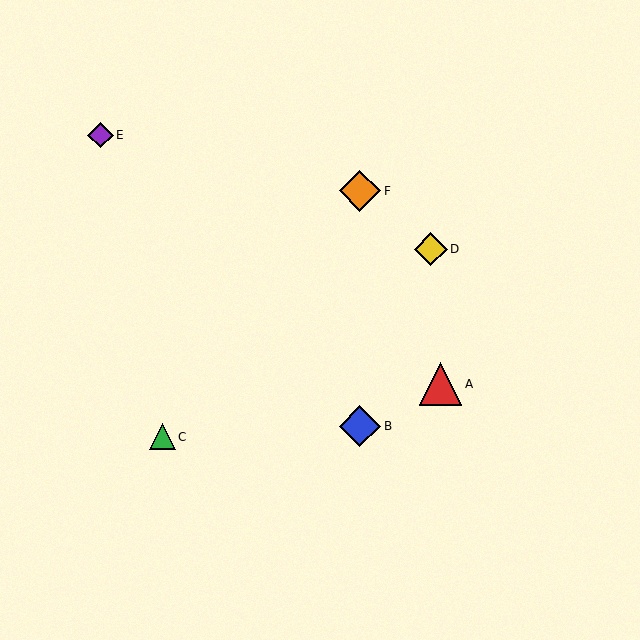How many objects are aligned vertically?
2 objects (B, F) are aligned vertically.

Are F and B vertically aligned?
Yes, both are at x≈360.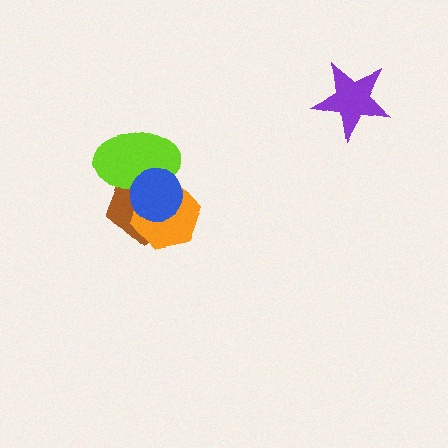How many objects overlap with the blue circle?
3 objects overlap with the blue circle.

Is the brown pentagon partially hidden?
Yes, it is partially covered by another shape.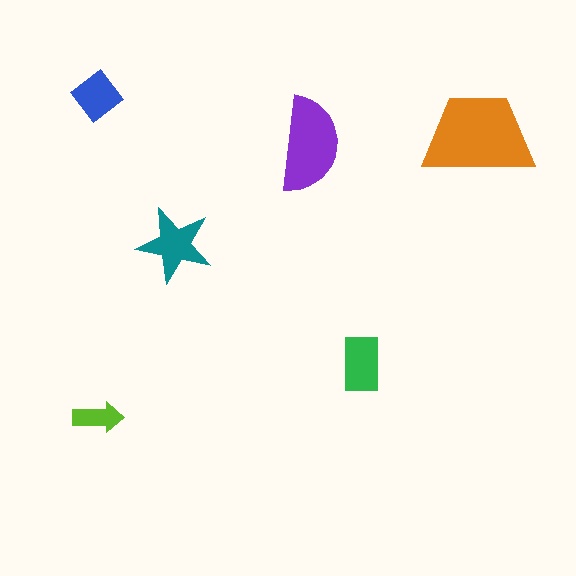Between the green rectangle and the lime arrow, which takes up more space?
The green rectangle.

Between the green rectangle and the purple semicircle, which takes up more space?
The purple semicircle.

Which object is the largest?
The orange trapezoid.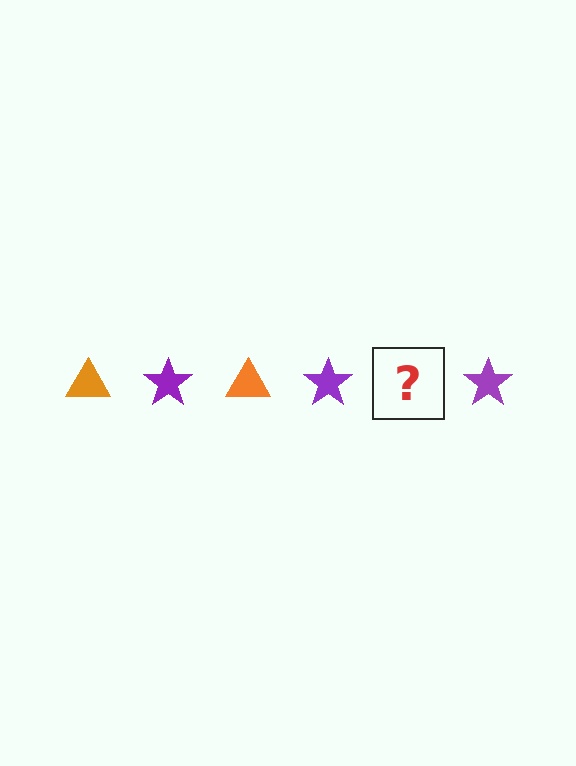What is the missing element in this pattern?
The missing element is an orange triangle.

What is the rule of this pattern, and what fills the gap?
The rule is that the pattern alternates between orange triangle and purple star. The gap should be filled with an orange triangle.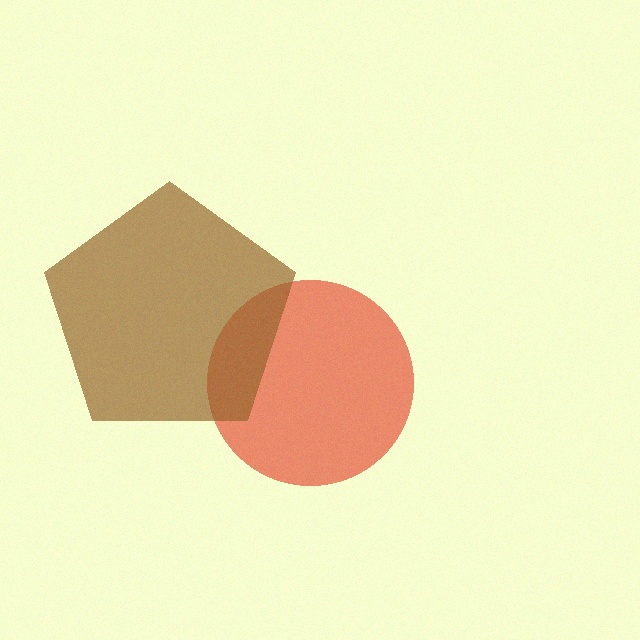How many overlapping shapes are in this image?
There are 2 overlapping shapes in the image.